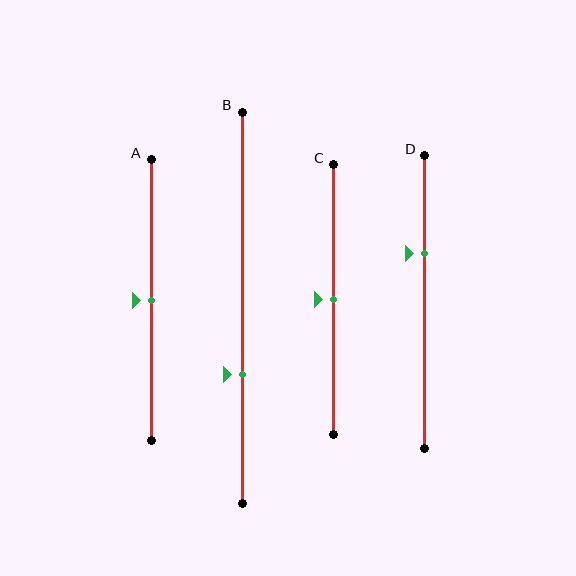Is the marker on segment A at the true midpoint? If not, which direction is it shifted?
Yes, the marker on segment A is at the true midpoint.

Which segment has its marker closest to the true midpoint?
Segment A has its marker closest to the true midpoint.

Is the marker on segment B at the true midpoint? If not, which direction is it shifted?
No, the marker on segment B is shifted downward by about 17% of the segment length.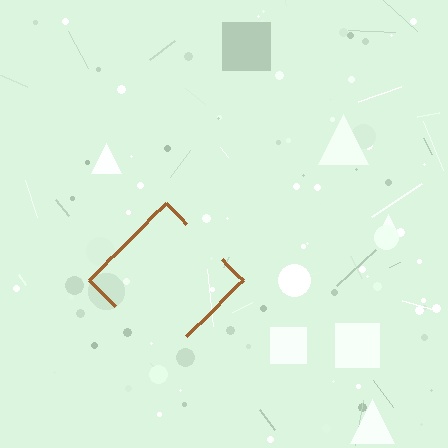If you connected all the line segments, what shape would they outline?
They would outline a diamond.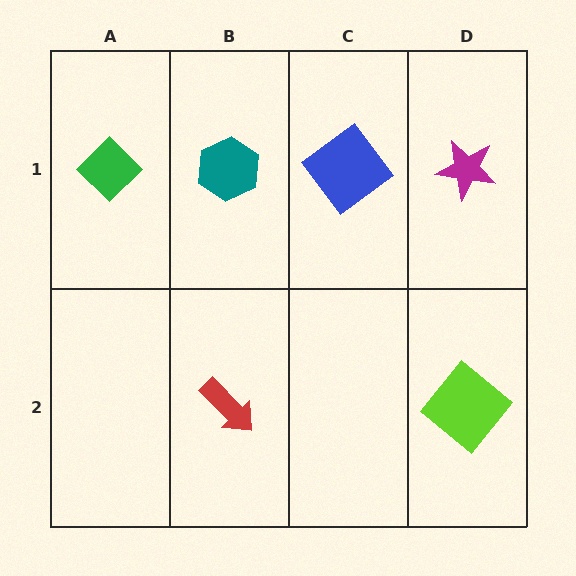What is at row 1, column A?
A green diamond.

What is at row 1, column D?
A magenta star.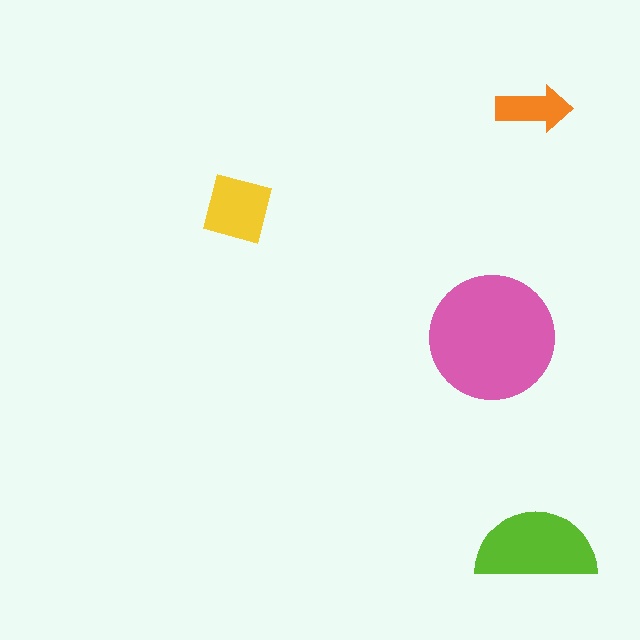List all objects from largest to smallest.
The pink circle, the lime semicircle, the yellow square, the orange arrow.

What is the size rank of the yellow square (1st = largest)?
3rd.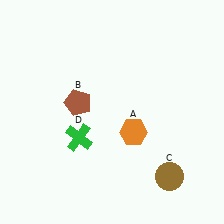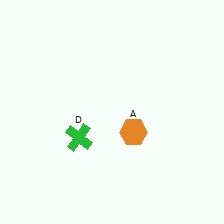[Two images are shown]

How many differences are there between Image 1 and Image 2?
There are 2 differences between the two images.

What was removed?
The brown pentagon (B), the brown circle (C) were removed in Image 2.